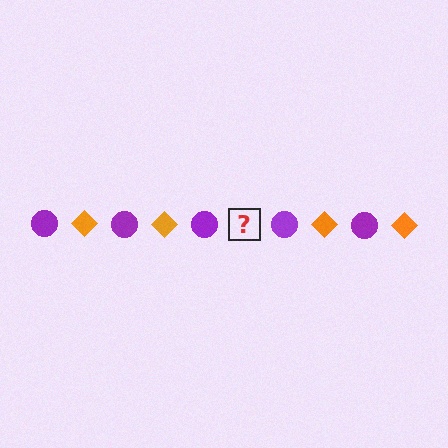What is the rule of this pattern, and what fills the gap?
The rule is that the pattern alternates between purple circle and orange diamond. The gap should be filled with an orange diamond.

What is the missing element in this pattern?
The missing element is an orange diamond.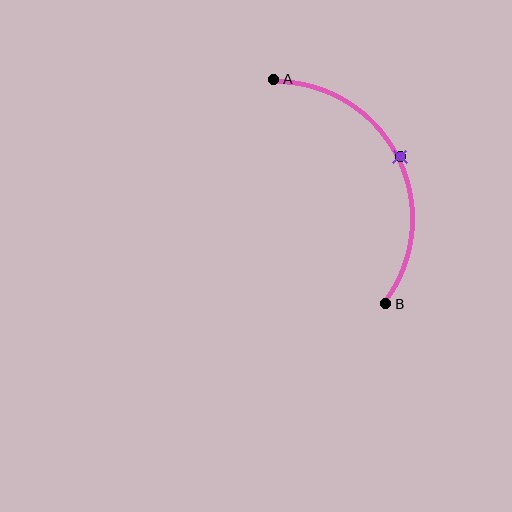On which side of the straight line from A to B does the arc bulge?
The arc bulges to the right of the straight line connecting A and B.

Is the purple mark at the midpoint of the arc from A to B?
Yes. The purple mark lies on the arc at equal arc-length from both A and B — it is the arc midpoint.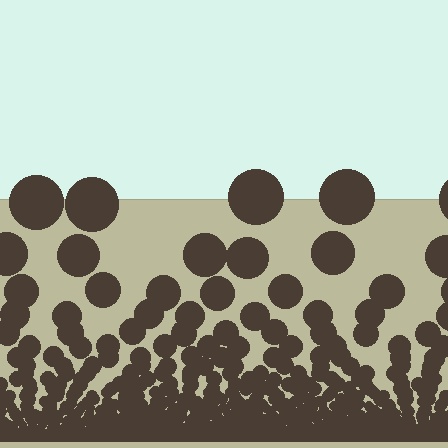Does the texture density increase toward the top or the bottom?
Density increases toward the bottom.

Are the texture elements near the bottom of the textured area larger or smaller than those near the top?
Smaller. The gradient is inverted — elements near the bottom are smaller and denser.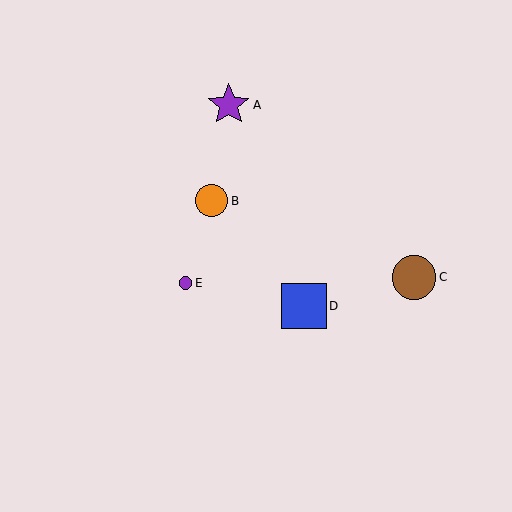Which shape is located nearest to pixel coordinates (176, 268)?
The purple circle (labeled E) at (185, 283) is nearest to that location.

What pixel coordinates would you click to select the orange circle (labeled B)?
Click at (212, 201) to select the orange circle B.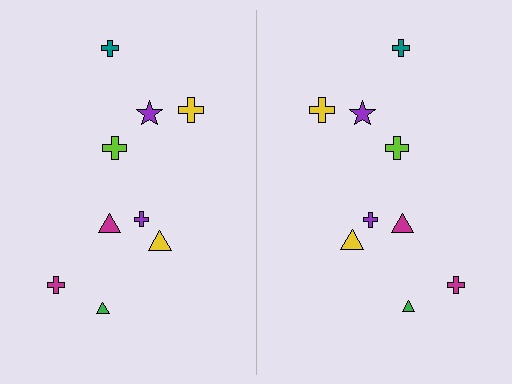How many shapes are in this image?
There are 18 shapes in this image.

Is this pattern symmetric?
Yes, this pattern has bilateral (reflection) symmetry.